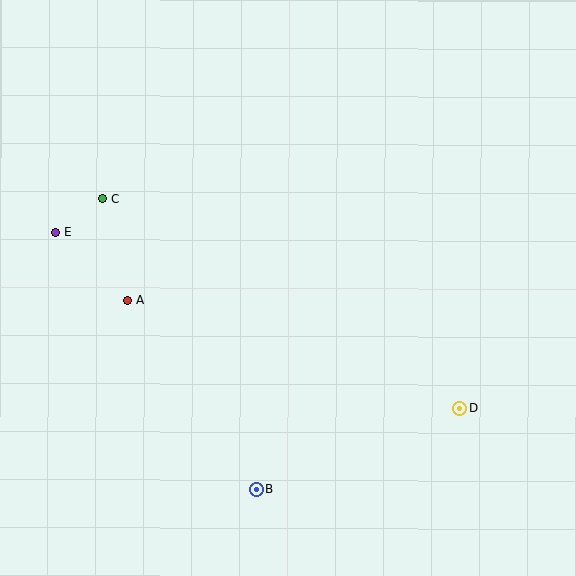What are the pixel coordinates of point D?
Point D is at (459, 408).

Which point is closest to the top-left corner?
Point C is closest to the top-left corner.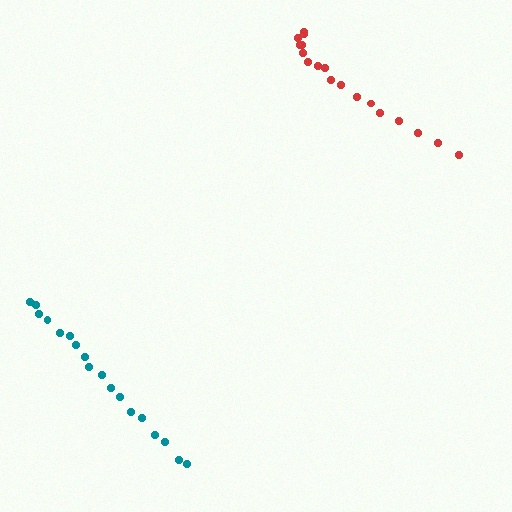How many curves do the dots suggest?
There are 2 distinct paths.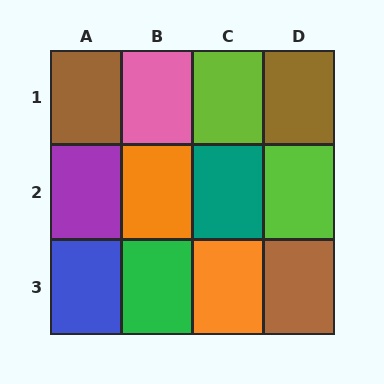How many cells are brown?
3 cells are brown.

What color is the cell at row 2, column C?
Teal.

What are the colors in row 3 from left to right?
Blue, green, orange, brown.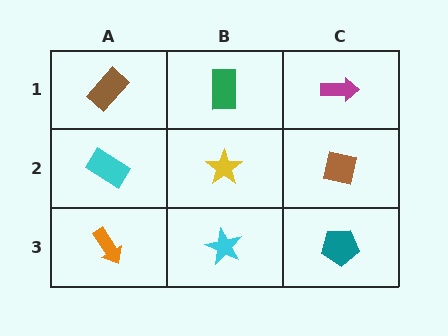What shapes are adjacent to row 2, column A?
A brown rectangle (row 1, column A), an orange arrow (row 3, column A), a yellow star (row 2, column B).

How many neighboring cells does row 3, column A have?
2.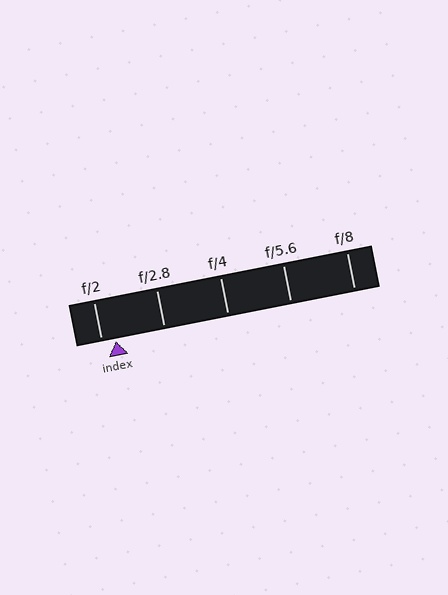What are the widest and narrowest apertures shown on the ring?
The widest aperture shown is f/2 and the narrowest is f/8.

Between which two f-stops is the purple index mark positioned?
The index mark is between f/2 and f/2.8.